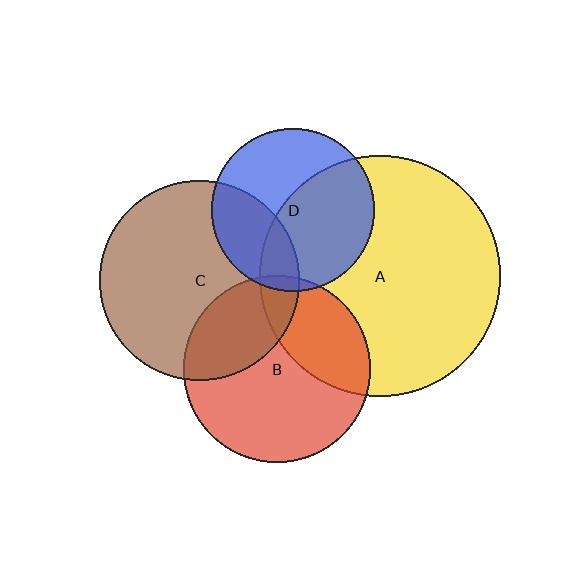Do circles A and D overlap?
Yes.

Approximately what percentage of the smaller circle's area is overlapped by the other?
Approximately 50%.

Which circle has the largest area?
Circle A (yellow).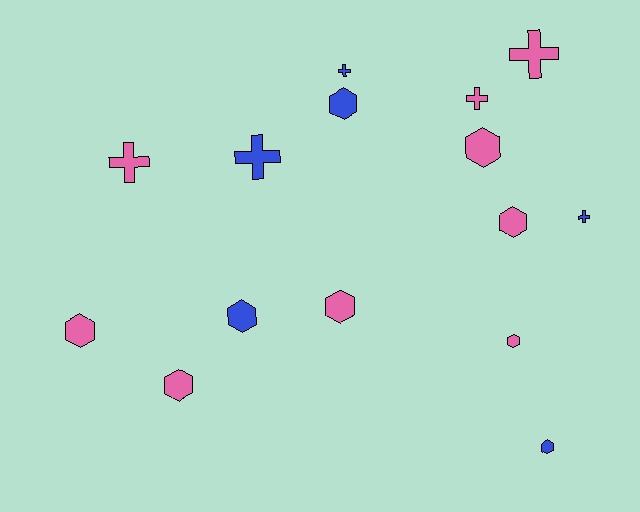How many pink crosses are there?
There are 3 pink crosses.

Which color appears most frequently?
Pink, with 9 objects.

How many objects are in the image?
There are 15 objects.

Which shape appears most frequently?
Hexagon, with 9 objects.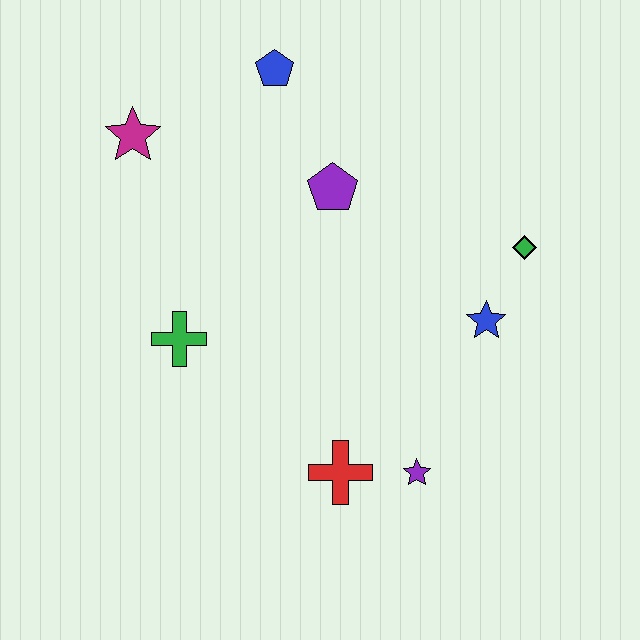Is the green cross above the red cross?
Yes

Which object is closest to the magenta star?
The blue pentagon is closest to the magenta star.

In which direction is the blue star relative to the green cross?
The blue star is to the right of the green cross.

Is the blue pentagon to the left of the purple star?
Yes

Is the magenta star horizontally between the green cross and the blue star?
No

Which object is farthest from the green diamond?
The magenta star is farthest from the green diamond.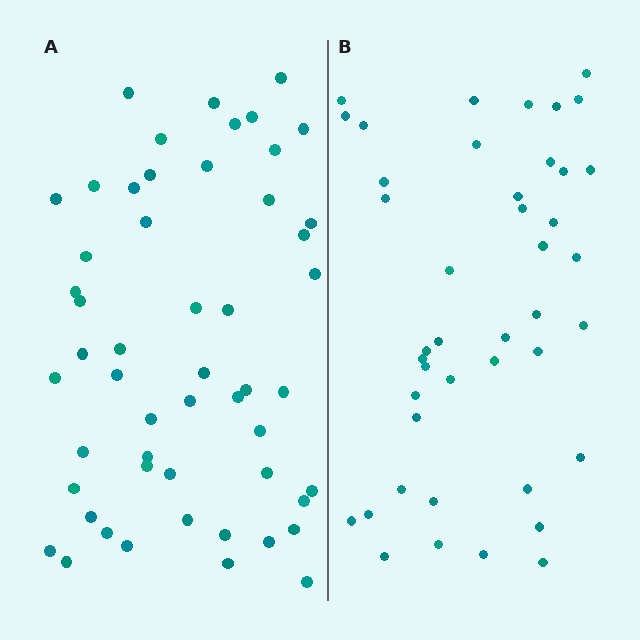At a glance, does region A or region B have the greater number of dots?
Region A (the left region) has more dots.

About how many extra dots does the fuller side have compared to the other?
Region A has roughly 10 or so more dots than region B.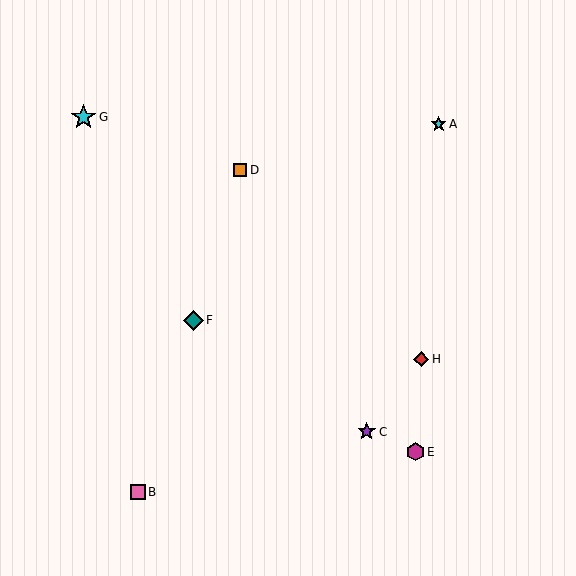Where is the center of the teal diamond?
The center of the teal diamond is at (193, 320).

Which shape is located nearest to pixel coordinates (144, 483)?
The pink square (labeled B) at (138, 492) is nearest to that location.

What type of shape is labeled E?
Shape E is a magenta hexagon.